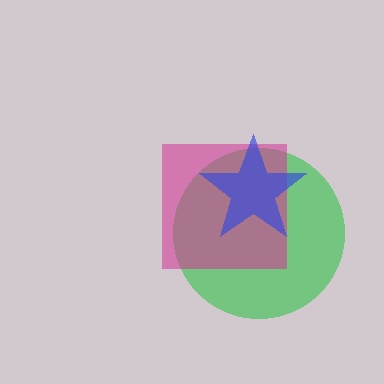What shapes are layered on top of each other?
The layered shapes are: a green circle, a magenta square, a blue star.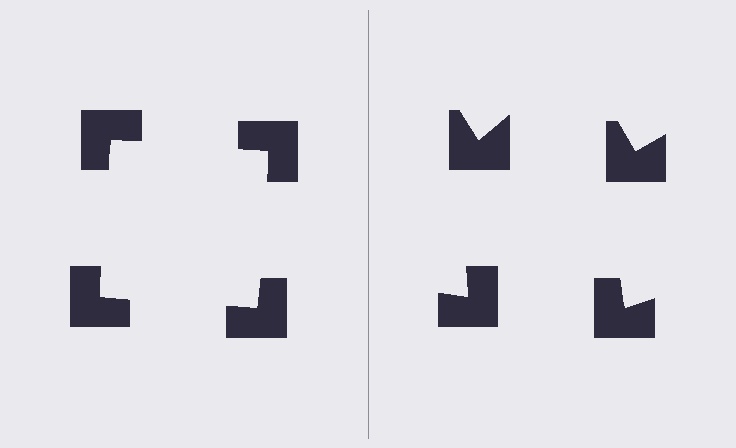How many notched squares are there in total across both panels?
8 — 4 on each side.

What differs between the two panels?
The notched squares are positioned identically on both sides; only the wedge orientations differ. On the left they align to a square; on the right they are misaligned.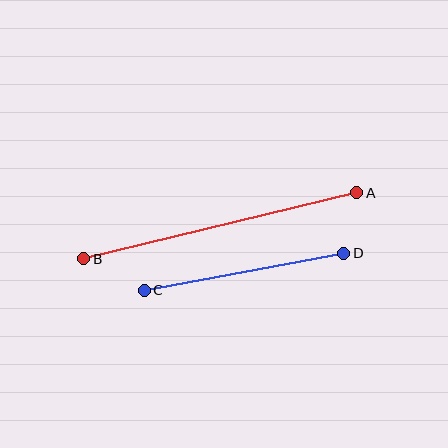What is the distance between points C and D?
The distance is approximately 203 pixels.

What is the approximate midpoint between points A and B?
The midpoint is at approximately (220, 226) pixels.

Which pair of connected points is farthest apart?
Points A and B are farthest apart.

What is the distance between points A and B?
The distance is approximately 281 pixels.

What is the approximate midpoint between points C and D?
The midpoint is at approximately (244, 272) pixels.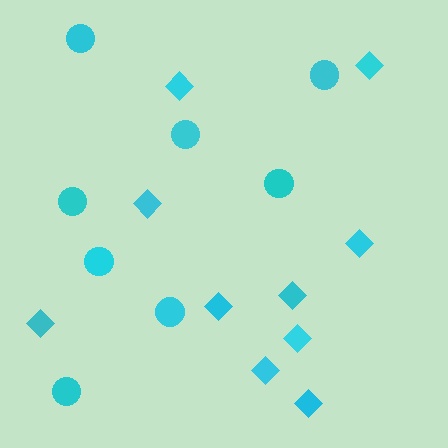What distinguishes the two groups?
There are 2 groups: one group of diamonds (10) and one group of circles (8).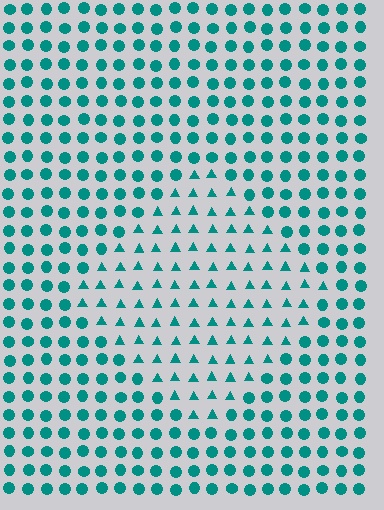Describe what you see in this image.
The image is filled with small teal elements arranged in a uniform grid. A diamond-shaped region contains triangles, while the surrounding area contains circles. The boundary is defined purely by the change in element shape.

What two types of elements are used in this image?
The image uses triangles inside the diamond region and circles outside it.